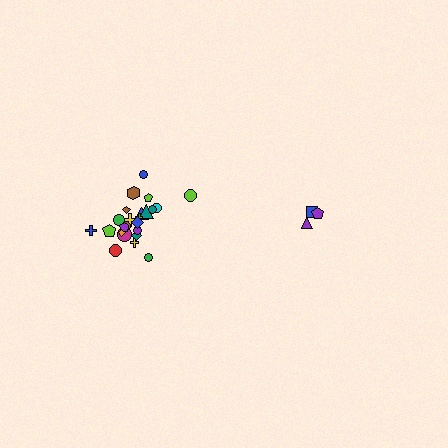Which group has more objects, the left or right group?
The left group.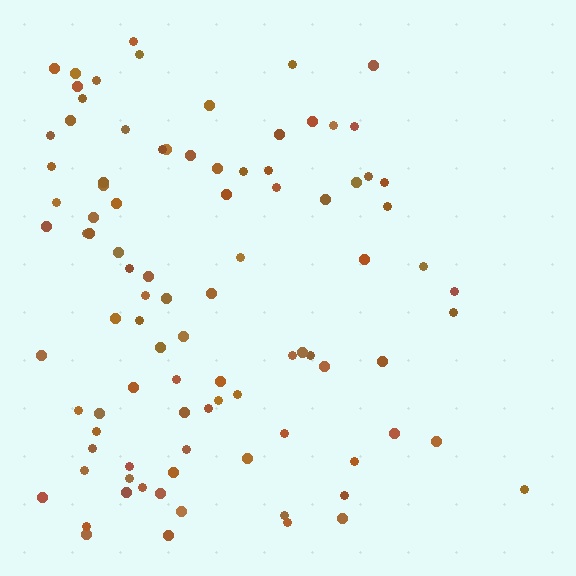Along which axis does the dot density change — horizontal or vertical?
Horizontal.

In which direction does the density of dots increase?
From right to left, with the left side densest.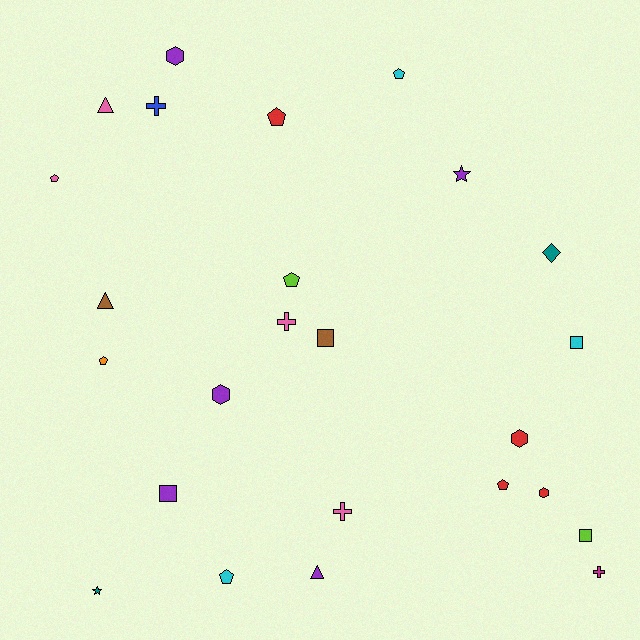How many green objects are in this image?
There are no green objects.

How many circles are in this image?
There are no circles.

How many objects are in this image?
There are 25 objects.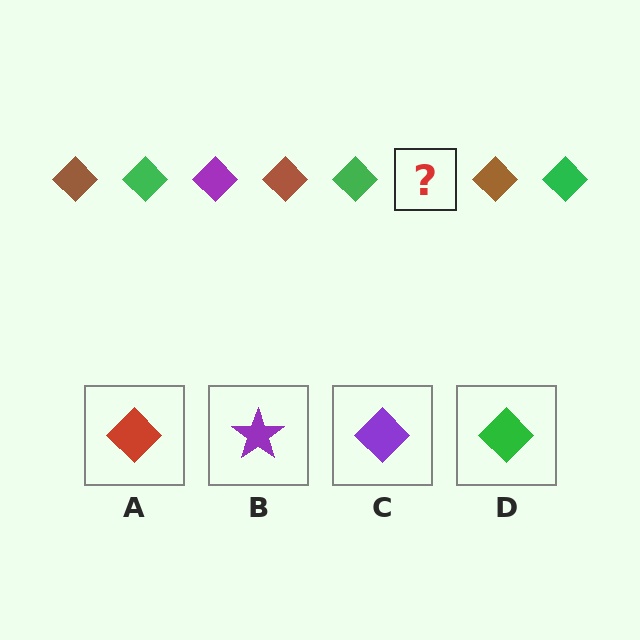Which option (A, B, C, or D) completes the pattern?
C.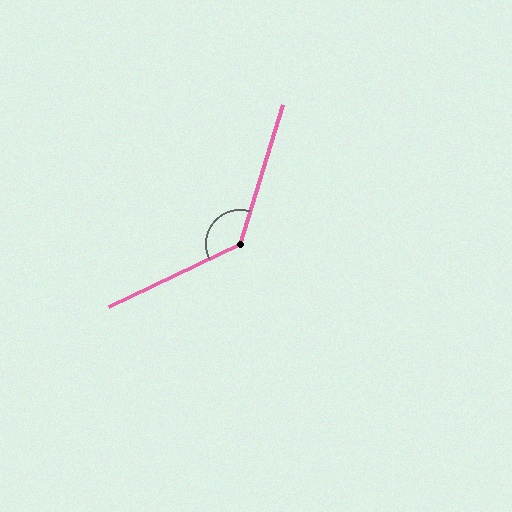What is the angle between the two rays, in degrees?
Approximately 133 degrees.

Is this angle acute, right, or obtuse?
It is obtuse.